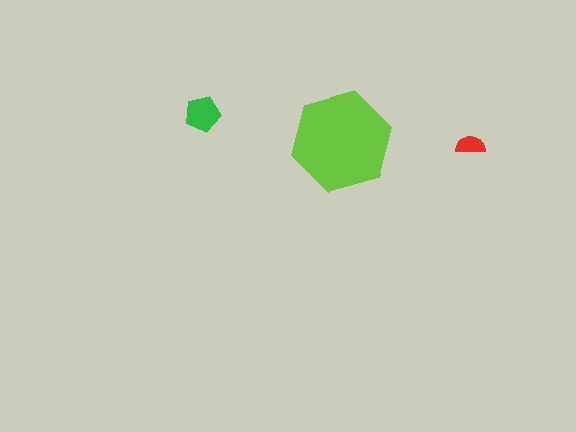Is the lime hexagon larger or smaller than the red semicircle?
Larger.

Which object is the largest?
The lime hexagon.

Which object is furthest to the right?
The red semicircle is rightmost.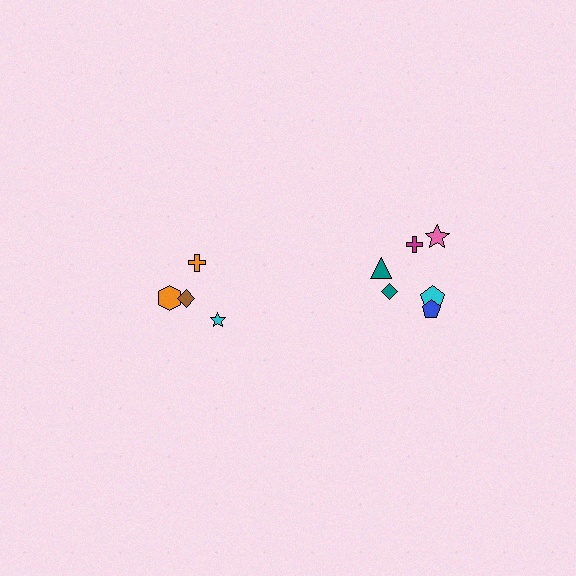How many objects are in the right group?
There are 6 objects.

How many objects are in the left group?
There are 4 objects.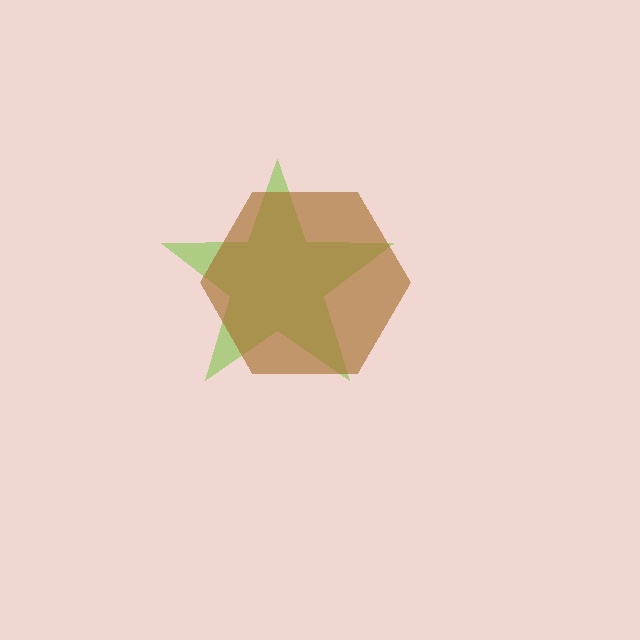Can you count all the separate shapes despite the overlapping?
Yes, there are 2 separate shapes.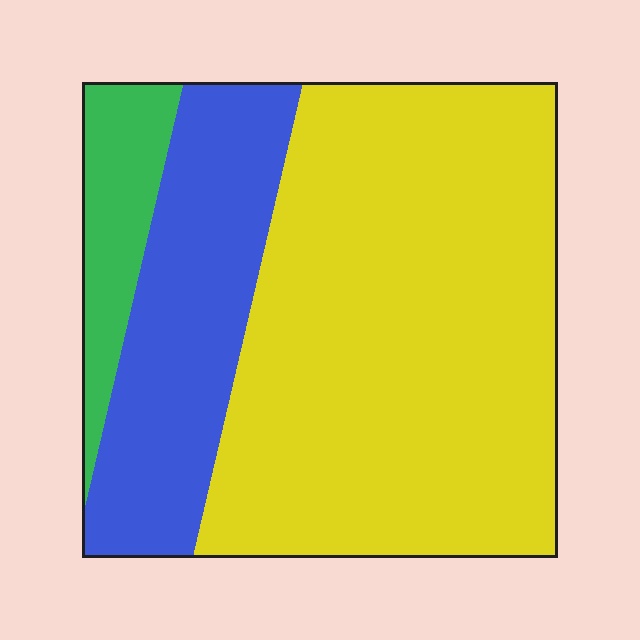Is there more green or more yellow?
Yellow.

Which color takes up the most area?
Yellow, at roughly 65%.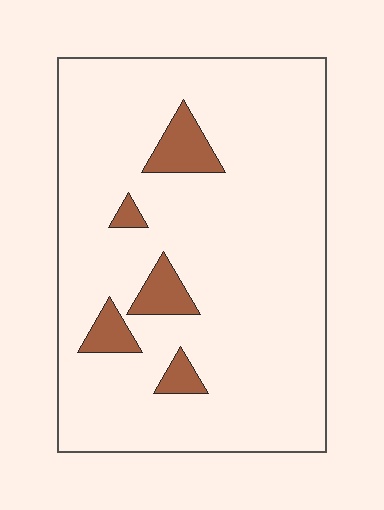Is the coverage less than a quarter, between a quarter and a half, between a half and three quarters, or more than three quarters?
Less than a quarter.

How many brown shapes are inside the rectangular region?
5.